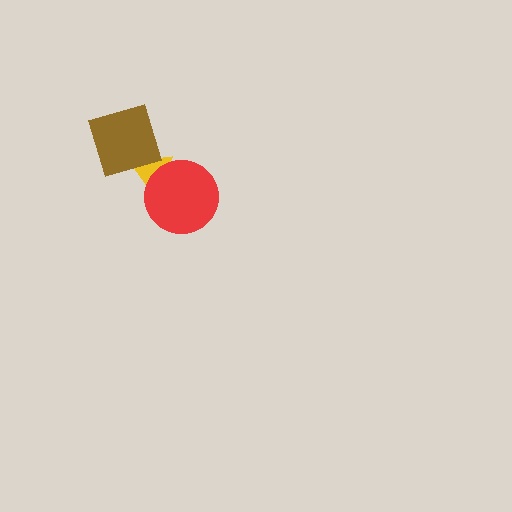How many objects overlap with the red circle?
1 object overlaps with the red circle.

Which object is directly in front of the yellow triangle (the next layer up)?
The red circle is directly in front of the yellow triangle.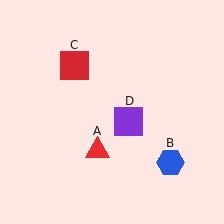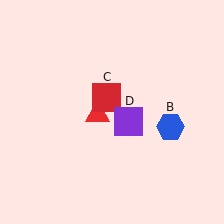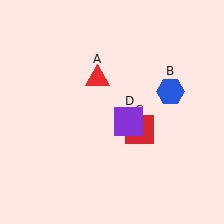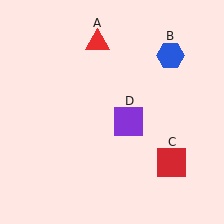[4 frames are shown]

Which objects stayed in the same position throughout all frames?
Purple square (object D) remained stationary.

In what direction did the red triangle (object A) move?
The red triangle (object A) moved up.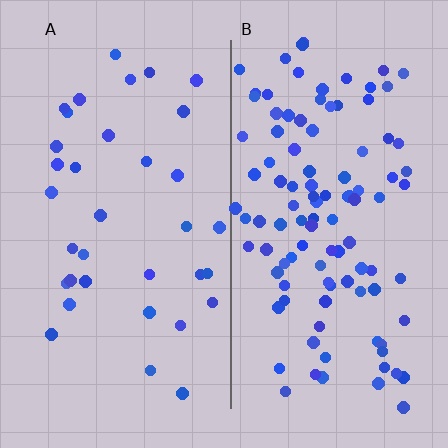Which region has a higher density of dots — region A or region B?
B (the right).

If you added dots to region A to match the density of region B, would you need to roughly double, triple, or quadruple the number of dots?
Approximately triple.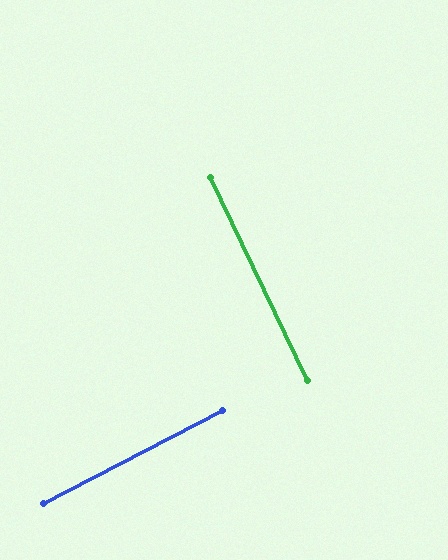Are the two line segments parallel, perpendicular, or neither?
Perpendicular — they meet at approximately 88°.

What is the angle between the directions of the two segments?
Approximately 88 degrees.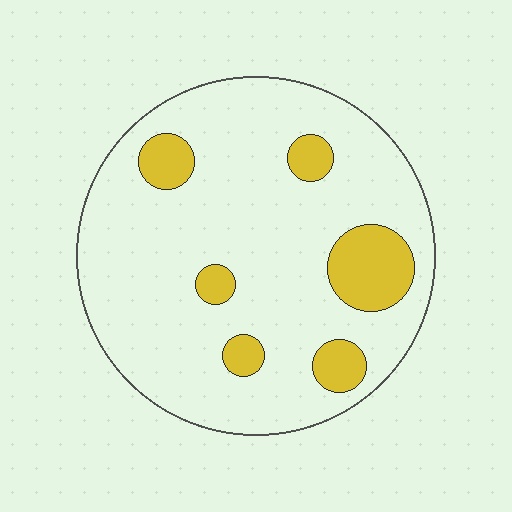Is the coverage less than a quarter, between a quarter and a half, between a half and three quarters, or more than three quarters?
Less than a quarter.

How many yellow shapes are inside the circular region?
6.